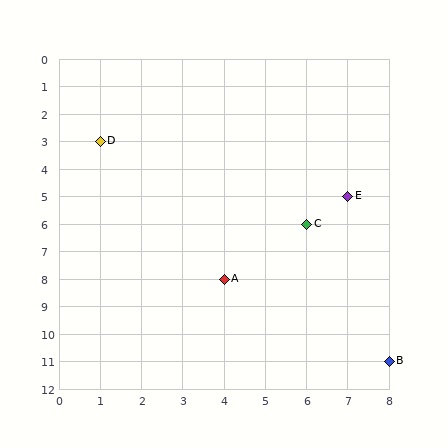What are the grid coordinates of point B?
Point B is at grid coordinates (8, 11).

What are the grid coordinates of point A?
Point A is at grid coordinates (4, 8).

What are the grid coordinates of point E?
Point E is at grid coordinates (7, 5).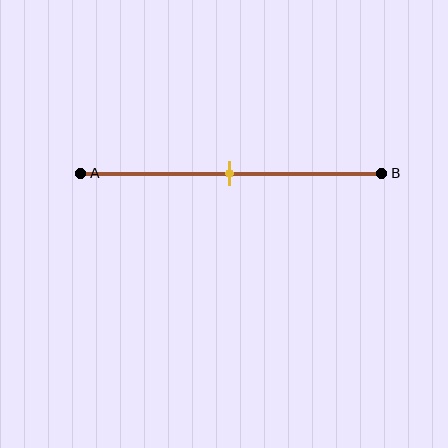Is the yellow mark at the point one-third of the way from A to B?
No, the mark is at about 50% from A, not at the 33% one-third point.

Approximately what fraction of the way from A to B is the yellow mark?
The yellow mark is approximately 50% of the way from A to B.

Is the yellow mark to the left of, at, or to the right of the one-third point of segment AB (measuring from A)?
The yellow mark is to the right of the one-third point of segment AB.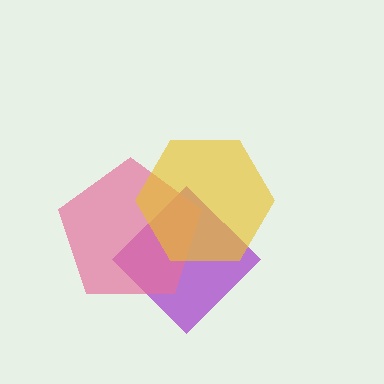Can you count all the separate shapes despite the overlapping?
Yes, there are 3 separate shapes.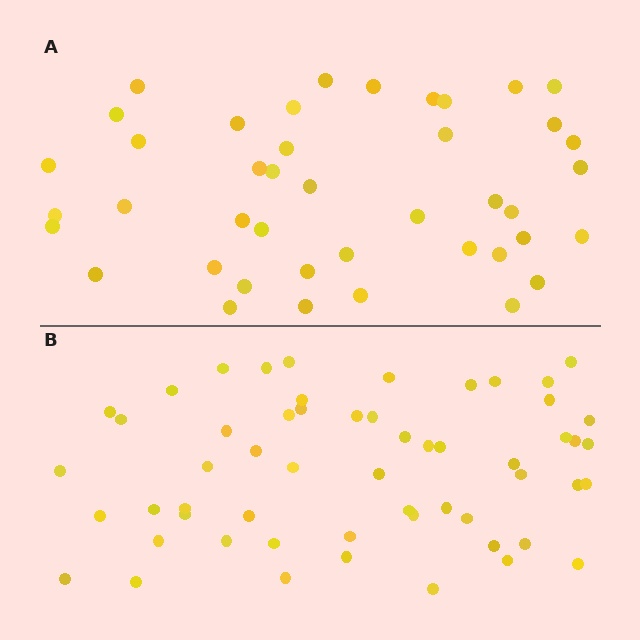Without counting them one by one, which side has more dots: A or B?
Region B (the bottom region) has more dots.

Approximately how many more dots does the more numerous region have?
Region B has approximately 15 more dots than region A.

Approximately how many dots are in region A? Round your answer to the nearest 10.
About 40 dots. (The exact count is 42, which rounds to 40.)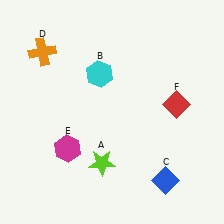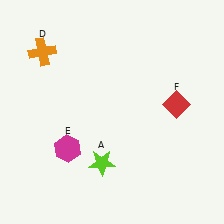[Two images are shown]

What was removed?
The blue diamond (C), the cyan hexagon (B) were removed in Image 2.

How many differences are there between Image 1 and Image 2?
There are 2 differences between the two images.